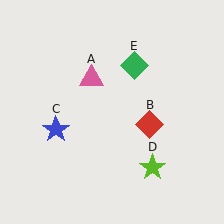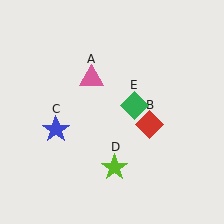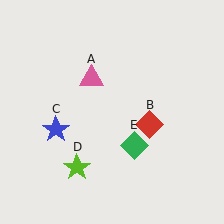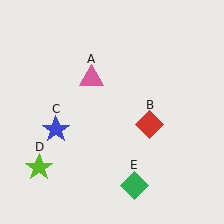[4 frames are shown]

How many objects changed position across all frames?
2 objects changed position: lime star (object D), green diamond (object E).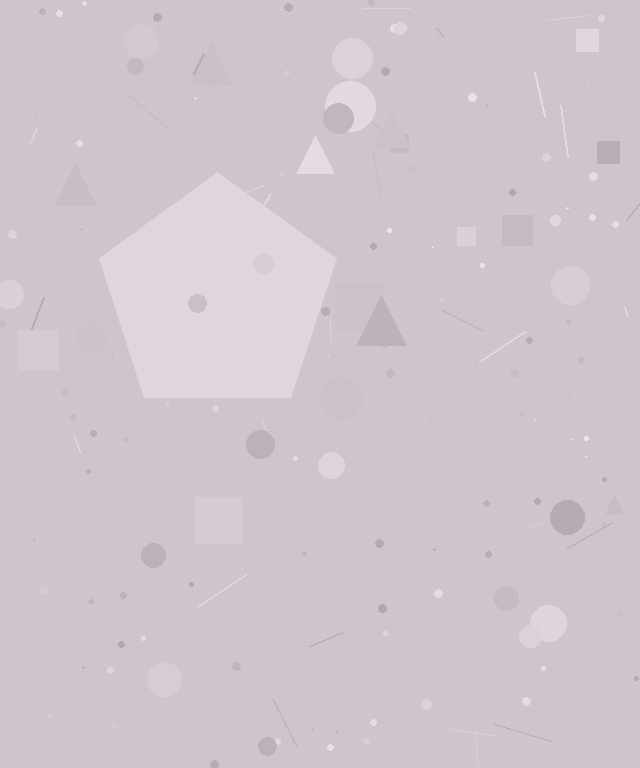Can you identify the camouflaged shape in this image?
The camouflaged shape is a pentagon.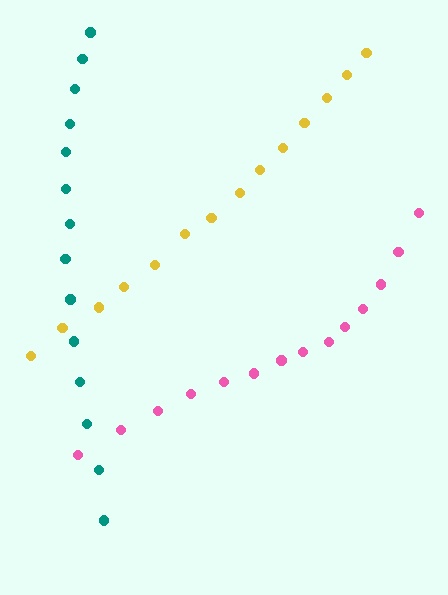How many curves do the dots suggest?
There are 3 distinct paths.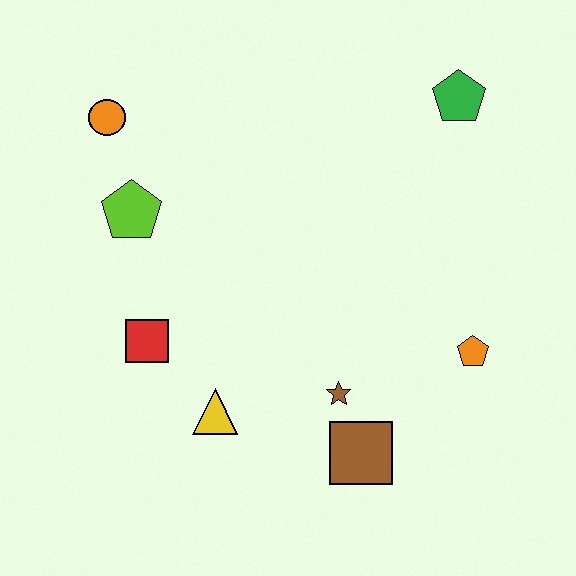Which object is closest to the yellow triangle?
The red square is closest to the yellow triangle.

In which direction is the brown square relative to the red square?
The brown square is to the right of the red square.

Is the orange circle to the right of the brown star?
No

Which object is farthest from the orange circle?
The orange pentagon is farthest from the orange circle.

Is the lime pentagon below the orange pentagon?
No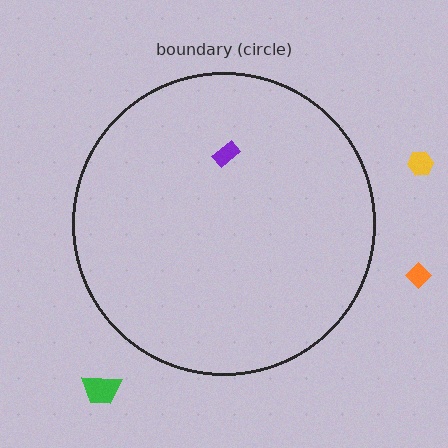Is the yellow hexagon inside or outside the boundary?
Outside.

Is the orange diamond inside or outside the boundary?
Outside.